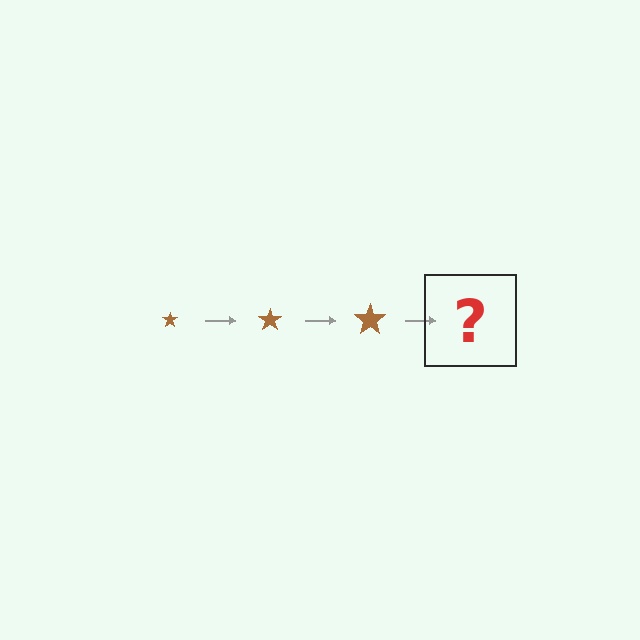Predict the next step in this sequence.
The next step is a brown star, larger than the previous one.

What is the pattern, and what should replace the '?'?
The pattern is that the star gets progressively larger each step. The '?' should be a brown star, larger than the previous one.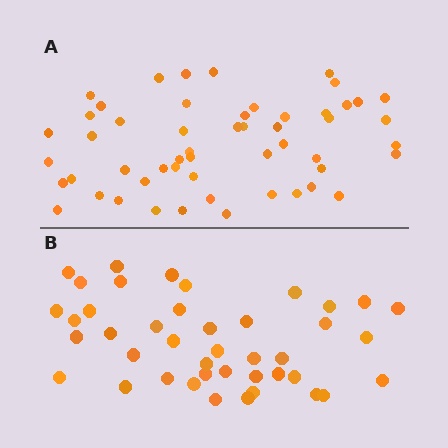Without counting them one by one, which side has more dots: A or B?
Region A (the top region) has more dots.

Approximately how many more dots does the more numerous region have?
Region A has roughly 12 or so more dots than region B.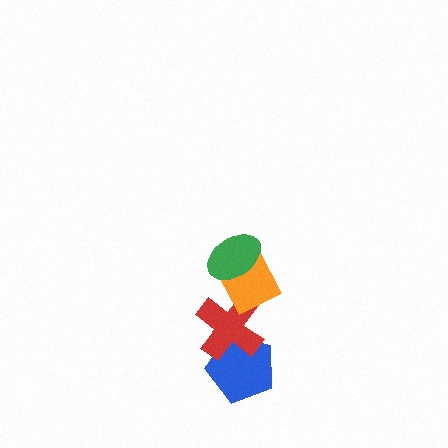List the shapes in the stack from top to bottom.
From top to bottom: the green ellipse, the orange diamond, the red cross, the blue pentagon.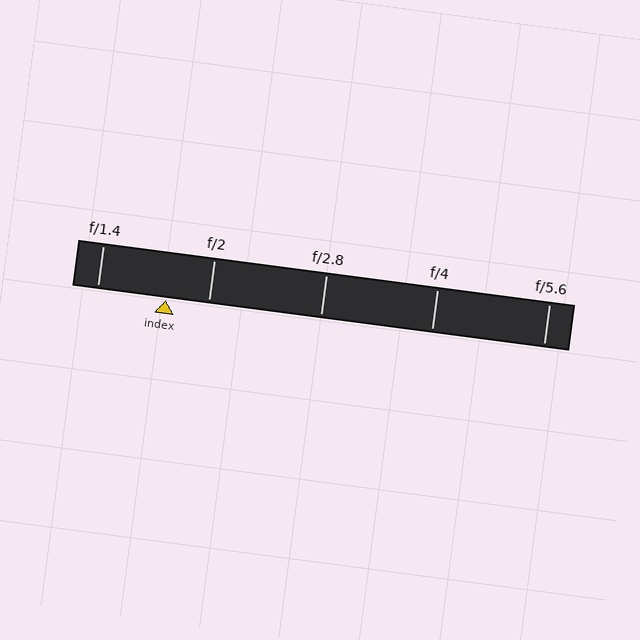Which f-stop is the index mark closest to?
The index mark is closest to f/2.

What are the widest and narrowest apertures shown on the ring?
The widest aperture shown is f/1.4 and the narrowest is f/5.6.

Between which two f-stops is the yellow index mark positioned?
The index mark is between f/1.4 and f/2.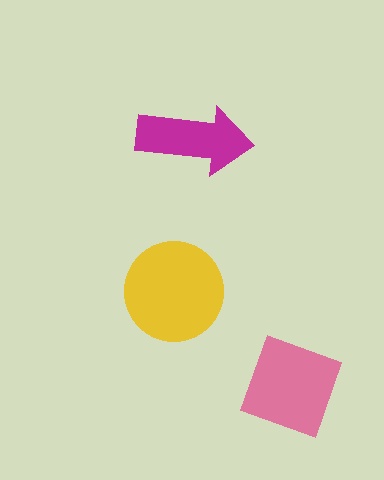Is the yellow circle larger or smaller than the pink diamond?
Larger.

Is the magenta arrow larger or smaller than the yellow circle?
Smaller.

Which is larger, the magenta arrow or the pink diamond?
The pink diamond.